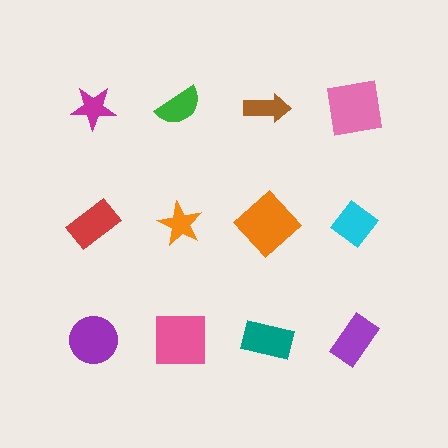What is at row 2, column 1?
A red rectangle.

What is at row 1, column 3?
A brown arrow.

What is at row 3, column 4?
A purple rectangle.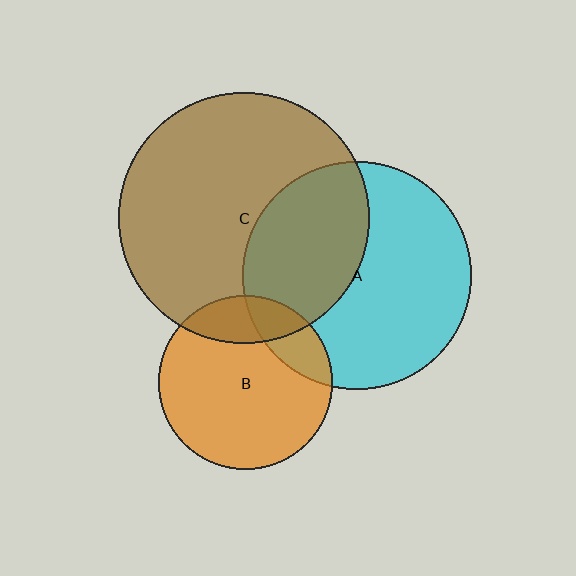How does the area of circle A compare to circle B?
Approximately 1.7 times.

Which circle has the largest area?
Circle C (brown).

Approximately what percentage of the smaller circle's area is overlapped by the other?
Approximately 40%.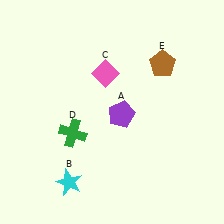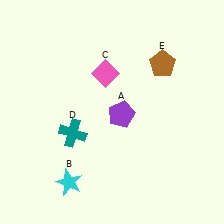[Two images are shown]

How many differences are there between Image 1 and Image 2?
There is 1 difference between the two images.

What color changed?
The cross (D) changed from green in Image 1 to teal in Image 2.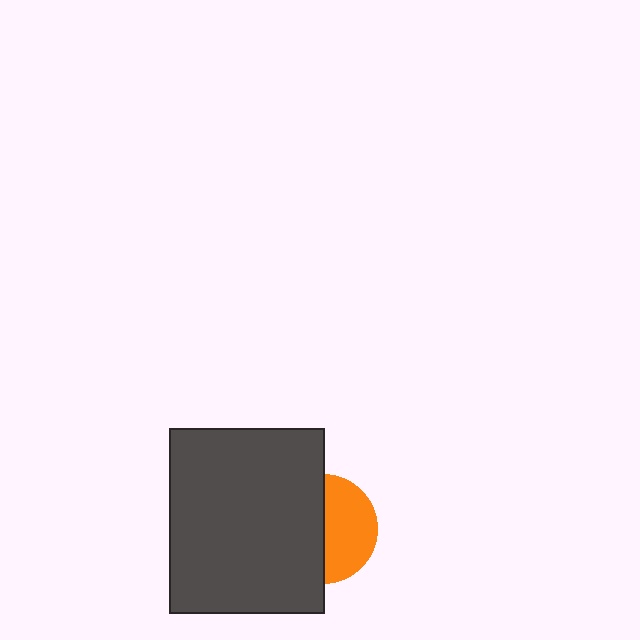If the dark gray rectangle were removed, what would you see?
You would see the complete orange circle.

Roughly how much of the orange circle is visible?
About half of it is visible (roughly 47%).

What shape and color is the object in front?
The object in front is a dark gray rectangle.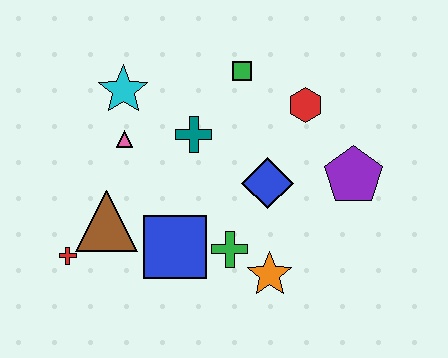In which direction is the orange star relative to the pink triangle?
The orange star is to the right of the pink triangle.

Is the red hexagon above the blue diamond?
Yes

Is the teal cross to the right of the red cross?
Yes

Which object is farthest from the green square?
The red cross is farthest from the green square.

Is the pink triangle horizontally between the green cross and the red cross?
Yes